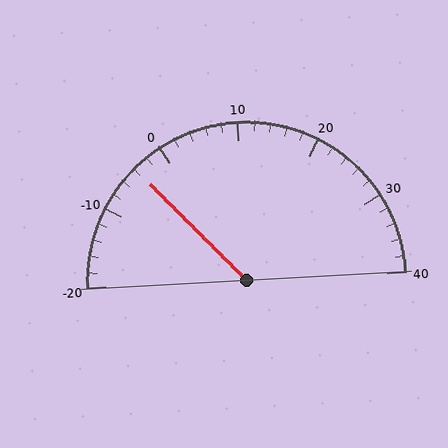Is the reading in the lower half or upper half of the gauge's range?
The reading is in the lower half of the range (-20 to 40).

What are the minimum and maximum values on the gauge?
The gauge ranges from -20 to 40.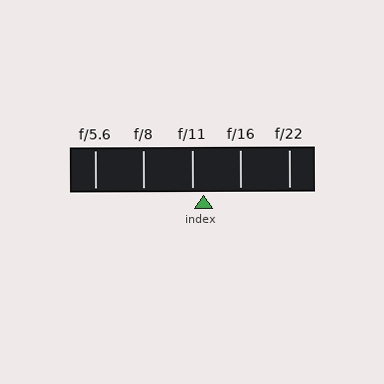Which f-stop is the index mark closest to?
The index mark is closest to f/11.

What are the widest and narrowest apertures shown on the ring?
The widest aperture shown is f/5.6 and the narrowest is f/22.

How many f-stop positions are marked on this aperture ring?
There are 5 f-stop positions marked.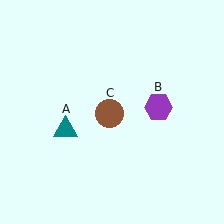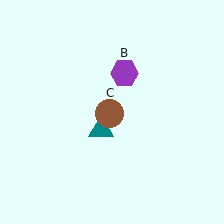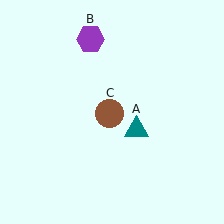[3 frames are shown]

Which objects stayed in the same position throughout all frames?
Brown circle (object C) remained stationary.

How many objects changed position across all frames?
2 objects changed position: teal triangle (object A), purple hexagon (object B).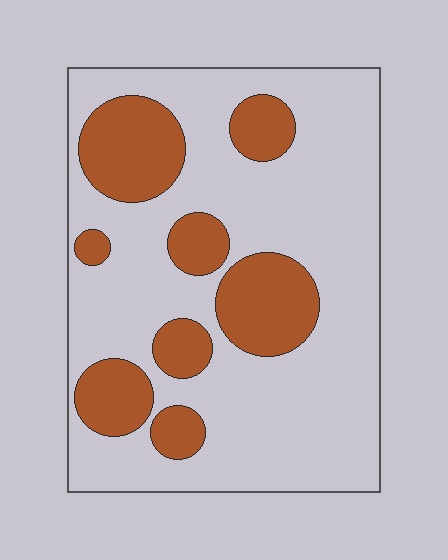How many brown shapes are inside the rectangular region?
8.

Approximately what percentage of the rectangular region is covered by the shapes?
Approximately 25%.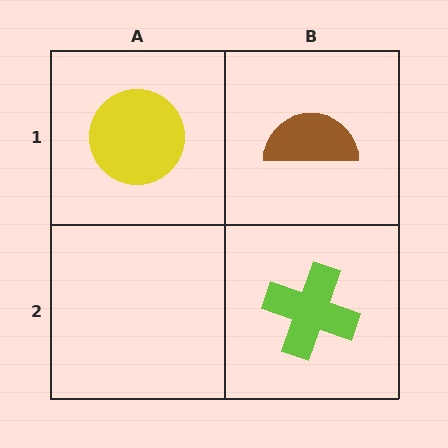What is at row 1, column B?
A brown semicircle.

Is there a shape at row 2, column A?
No, that cell is empty.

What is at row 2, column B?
A lime cross.